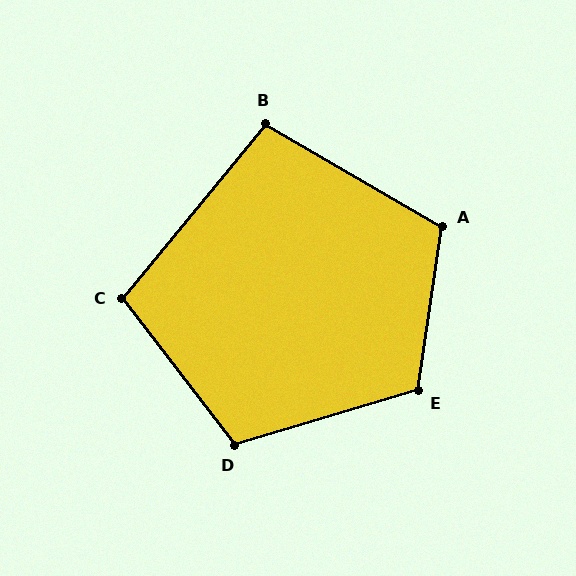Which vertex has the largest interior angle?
E, at approximately 115 degrees.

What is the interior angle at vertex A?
Approximately 112 degrees (obtuse).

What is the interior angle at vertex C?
Approximately 103 degrees (obtuse).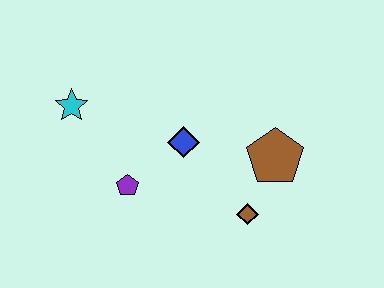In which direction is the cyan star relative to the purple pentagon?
The cyan star is above the purple pentagon.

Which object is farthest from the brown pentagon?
The cyan star is farthest from the brown pentagon.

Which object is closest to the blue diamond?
The purple pentagon is closest to the blue diamond.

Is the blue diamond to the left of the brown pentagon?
Yes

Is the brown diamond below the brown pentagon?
Yes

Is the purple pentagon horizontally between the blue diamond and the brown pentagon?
No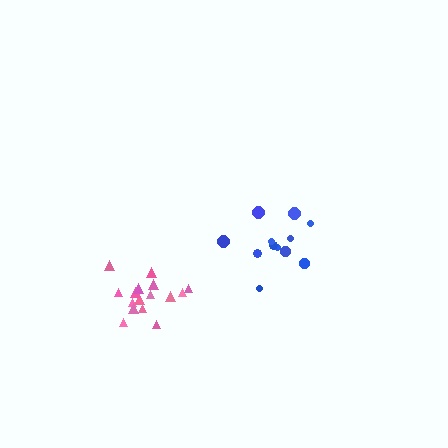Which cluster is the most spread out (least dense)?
Blue.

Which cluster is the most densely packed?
Pink.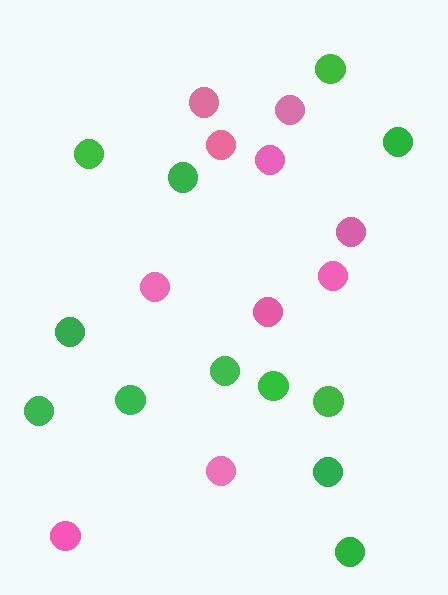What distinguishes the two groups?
There are 2 groups: one group of green circles (12) and one group of pink circles (10).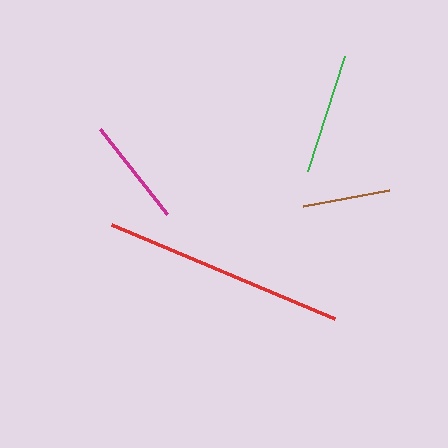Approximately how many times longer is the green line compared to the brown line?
The green line is approximately 1.4 times the length of the brown line.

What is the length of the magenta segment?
The magenta segment is approximately 109 pixels long.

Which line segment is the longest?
The red line is the longest at approximately 243 pixels.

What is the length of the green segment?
The green segment is approximately 121 pixels long.